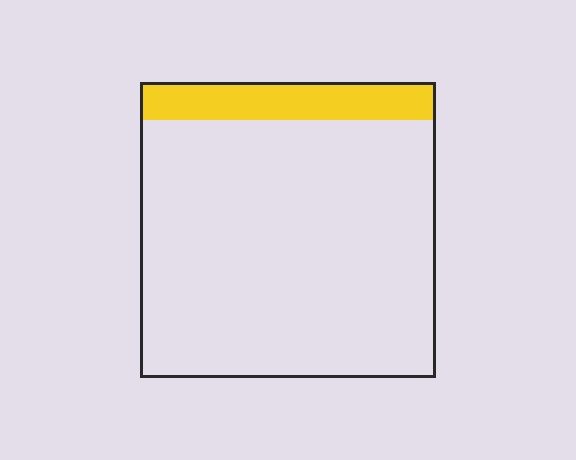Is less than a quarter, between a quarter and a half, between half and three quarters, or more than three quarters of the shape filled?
Less than a quarter.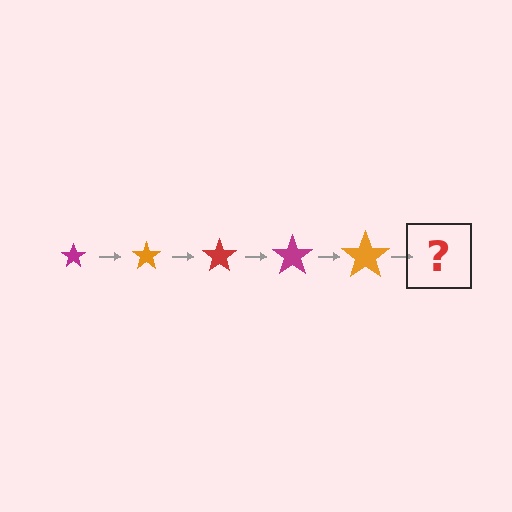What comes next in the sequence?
The next element should be a red star, larger than the previous one.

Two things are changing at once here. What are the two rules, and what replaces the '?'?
The two rules are that the star grows larger each step and the color cycles through magenta, orange, and red. The '?' should be a red star, larger than the previous one.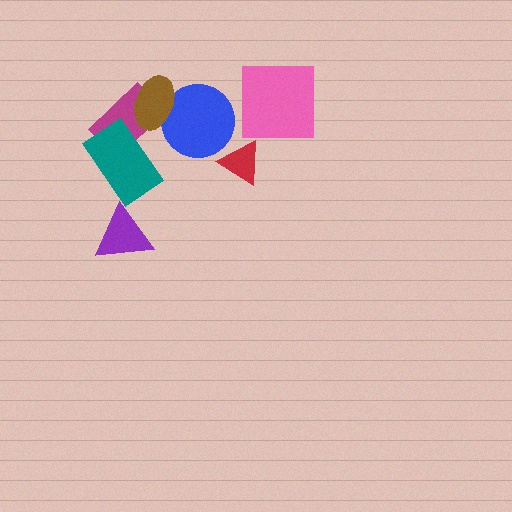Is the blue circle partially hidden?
Yes, it is partially covered by another shape.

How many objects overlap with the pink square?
0 objects overlap with the pink square.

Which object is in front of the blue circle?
The brown ellipse is in front of the blue circle.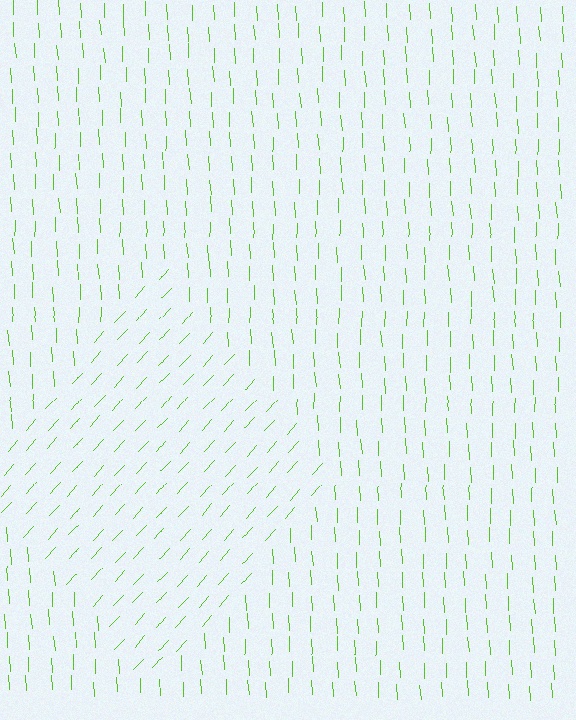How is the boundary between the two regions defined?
The boundary is defined purely by a change in line orientation (approximately 45 degrees difference). All lines are the same color and thickness.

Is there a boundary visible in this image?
Yes, there is a texture boundary formed by a change in line orientation.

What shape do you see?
I see a diamond.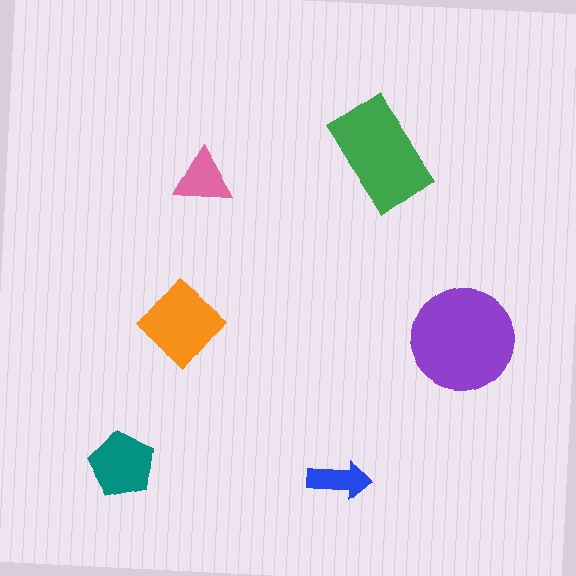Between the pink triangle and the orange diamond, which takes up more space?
The orange diamond.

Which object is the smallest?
The blue arrow.